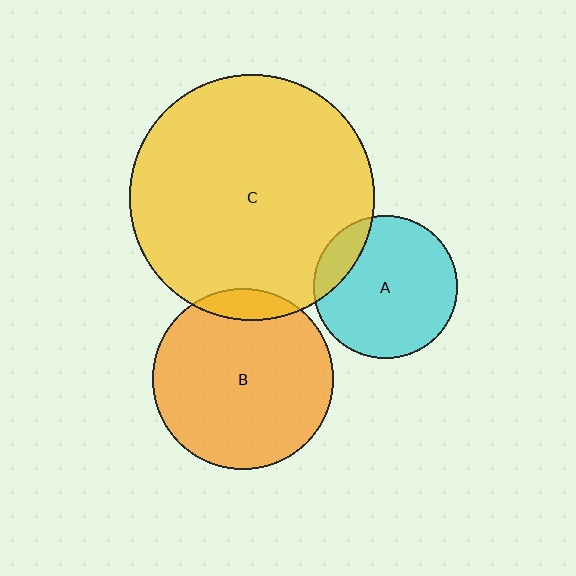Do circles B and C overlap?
Yes.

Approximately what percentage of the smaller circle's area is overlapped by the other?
Approximately 10%.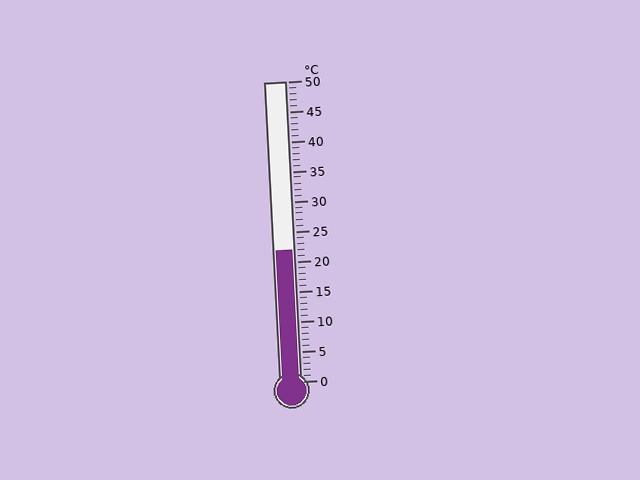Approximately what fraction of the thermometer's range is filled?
The thermometer is filled to approximately 45% of its range.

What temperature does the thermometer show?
The thermometer shows approximately 22°C.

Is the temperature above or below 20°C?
The temperature is above 20°C.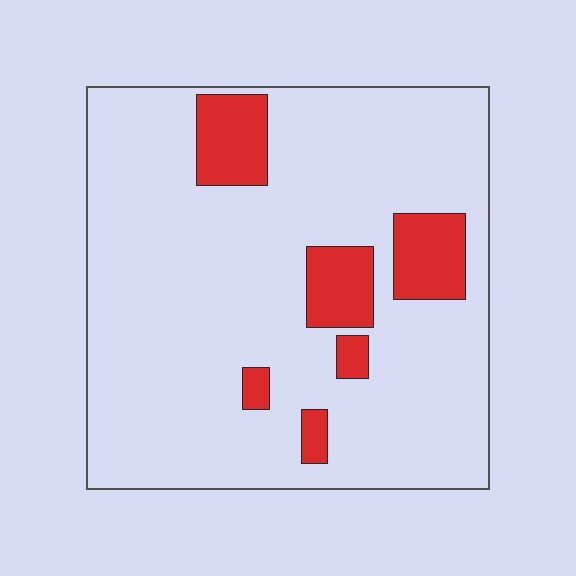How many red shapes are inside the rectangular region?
6.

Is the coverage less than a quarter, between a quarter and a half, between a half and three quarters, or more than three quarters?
Less than a quarter.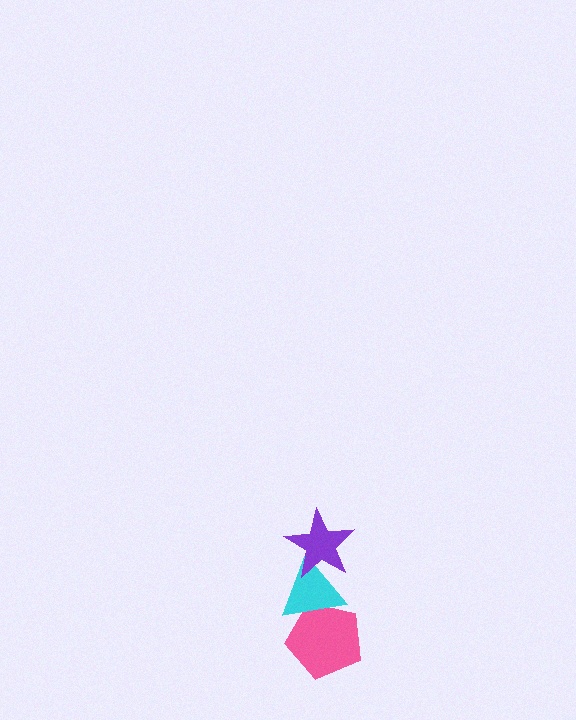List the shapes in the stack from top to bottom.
From top to bottom: the purple star, the cyan triangle, the pink pentagon.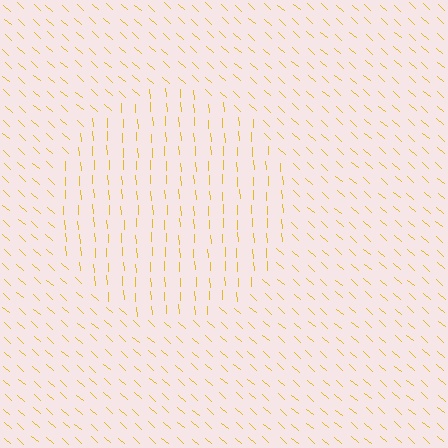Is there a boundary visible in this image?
Yes, there is a texture boundary formed by a change in line orientation.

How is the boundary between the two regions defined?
The boundary is defined purely by a change in line orientation (approximately 45 degrees difference). All lines are the same color and thickness.